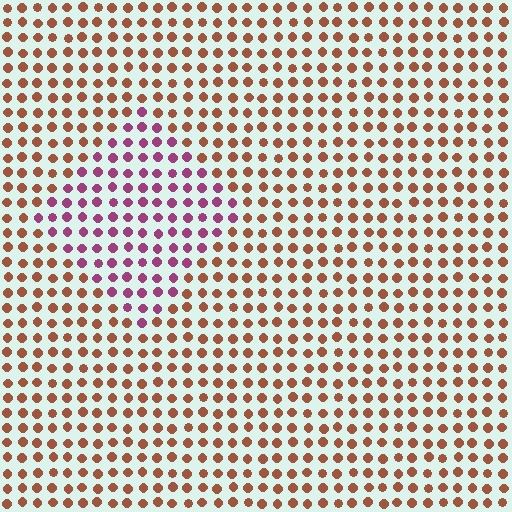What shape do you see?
I see a diamond.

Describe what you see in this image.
The image is filled with small brown elements in a uniform arrangement. A diamond-shaped region is visible where the elements are tinted to a slightly different hue, forming a subtle color boundary.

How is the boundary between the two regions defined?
The boundary is defined purely by a slight shift in hue (about 54 degrees). Spacing, size, and orientation are identical on both sides.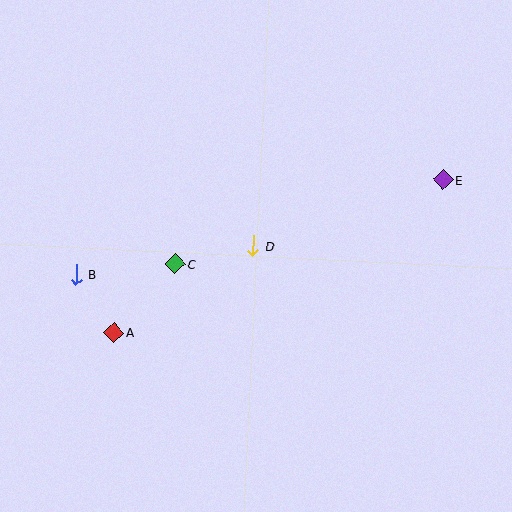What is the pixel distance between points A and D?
The distance between A and D is 164 pixels.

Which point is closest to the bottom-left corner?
Point A is closest to the bottom-left corner.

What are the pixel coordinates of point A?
Point A is at (114, 332).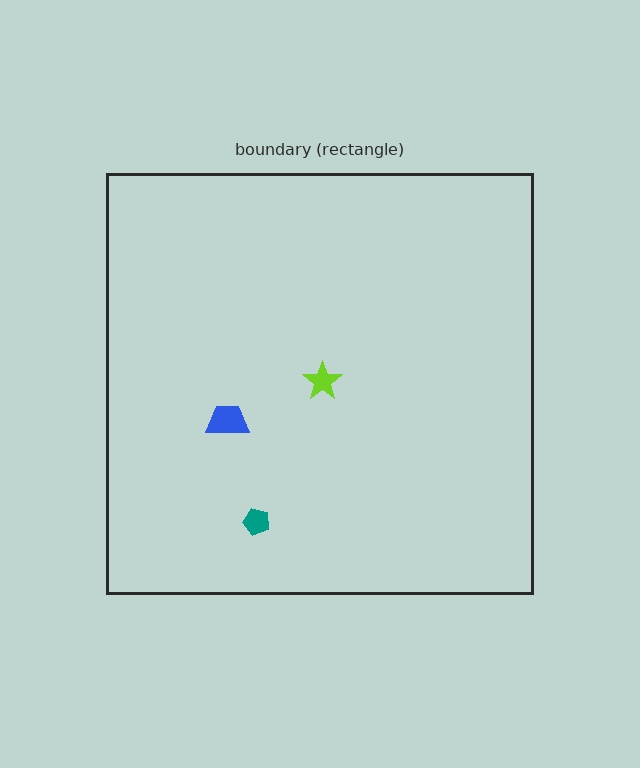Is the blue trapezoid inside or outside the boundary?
Inside.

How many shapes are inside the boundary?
3 inside, 0 outside.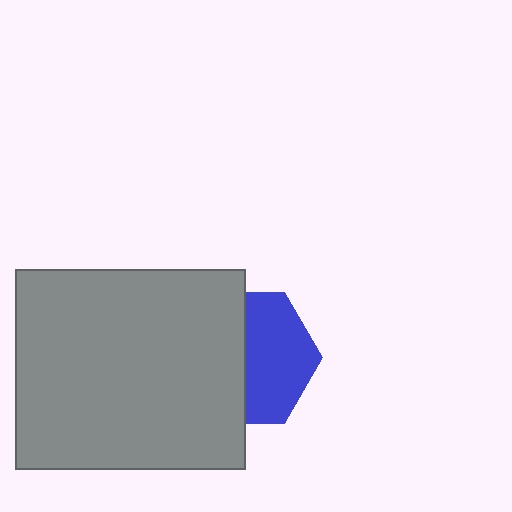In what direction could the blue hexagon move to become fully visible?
The blue hexagon could move right. That would shift it out from behind the gray rectangle entirely.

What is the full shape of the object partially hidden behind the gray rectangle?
The partially hidden object is a blue hexagon.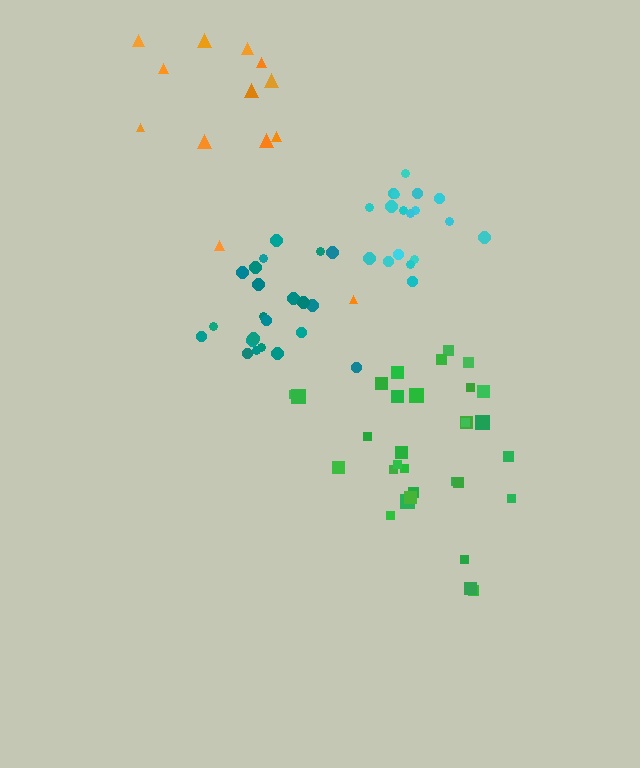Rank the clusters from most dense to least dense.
teal, cyan, green, orange.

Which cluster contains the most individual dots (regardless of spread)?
Green (31).